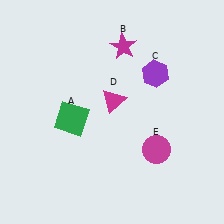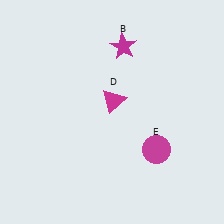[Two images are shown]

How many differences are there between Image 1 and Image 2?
There are 2 differences between the two images.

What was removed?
The purple hexagon (C), the green square (A) were removed in Image 2.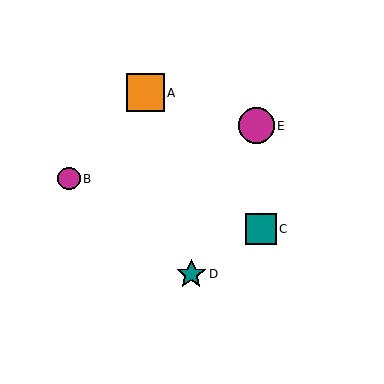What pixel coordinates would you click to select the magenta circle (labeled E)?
Click at (256, 126) to select the magenta circle E.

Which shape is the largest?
The orange square (labeled A) is the largest.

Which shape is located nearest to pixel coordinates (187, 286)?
The teal star (labeled D) at (191, 274) is nearest to that location.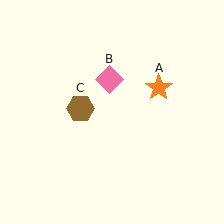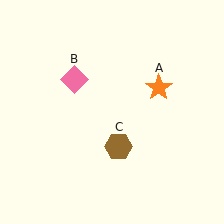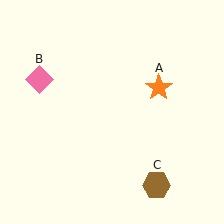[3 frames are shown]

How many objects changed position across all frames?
2 objects changed position: pink diamond (object B), brown hexagon (object C).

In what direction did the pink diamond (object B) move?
The pink diamond (object B) moved left.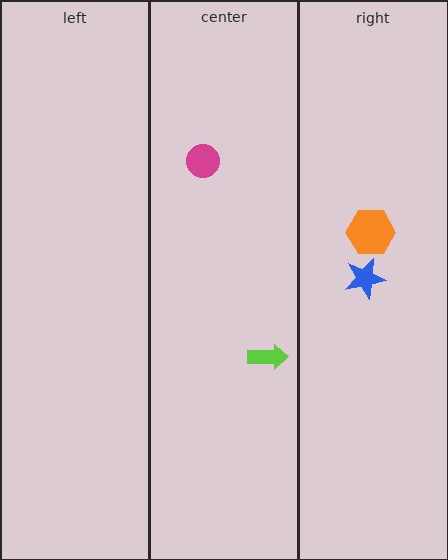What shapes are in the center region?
The magenta circle, the lime arrow.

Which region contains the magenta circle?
The center region.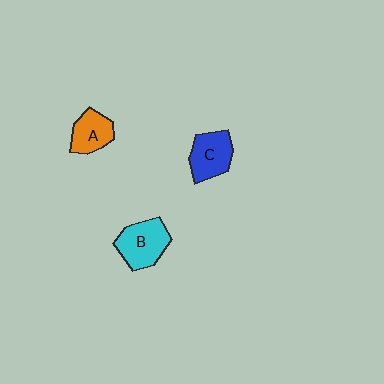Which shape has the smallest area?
Shape A (orange).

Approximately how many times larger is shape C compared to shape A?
Approximately 1.2 times.